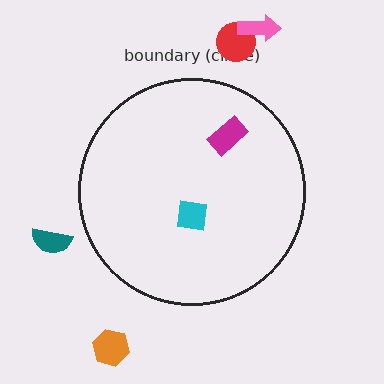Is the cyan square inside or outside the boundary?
Inside.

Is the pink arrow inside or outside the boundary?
Outside.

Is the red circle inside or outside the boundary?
Outside.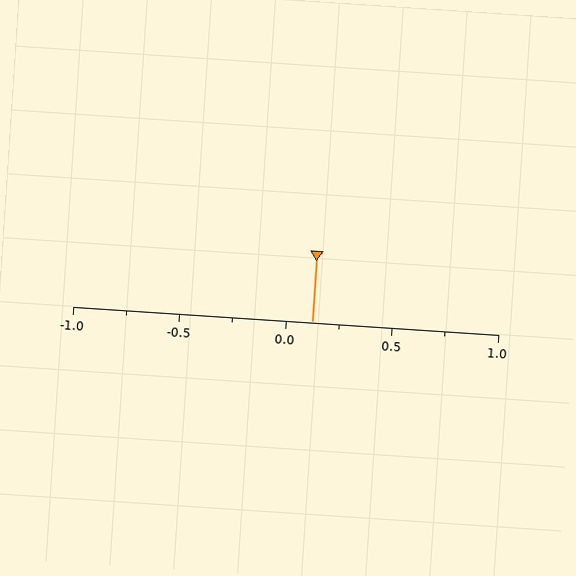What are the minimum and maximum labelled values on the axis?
The axis runs from -1.0 to 1.0.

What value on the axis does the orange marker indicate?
The marker indicates approximately 0.12.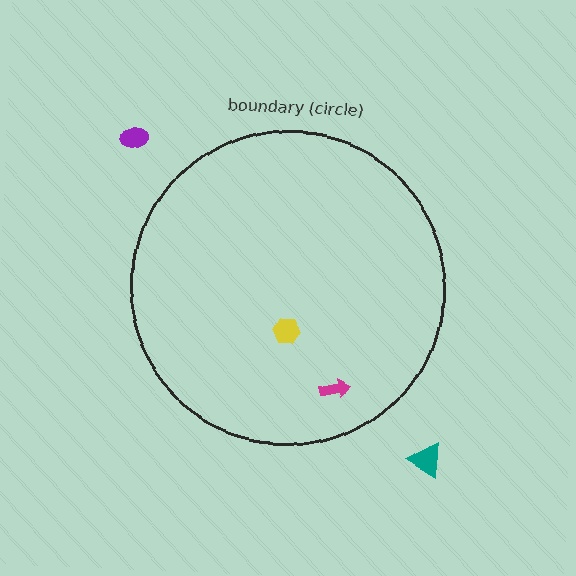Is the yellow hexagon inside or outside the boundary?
Inside.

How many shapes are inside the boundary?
2 inside, 2 outside.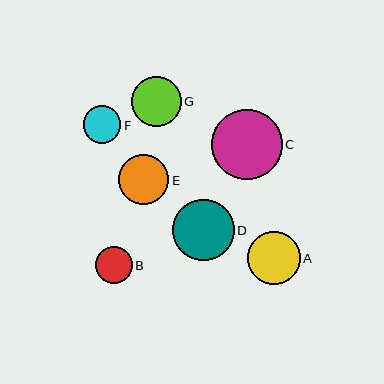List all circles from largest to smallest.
From largest to smallest: C, D, A, E, G, F, B.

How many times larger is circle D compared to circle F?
Circle D is approximately 1.6 times the size of circle F.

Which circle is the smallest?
Circle B is the smallest with a size of approximately 37 pixels.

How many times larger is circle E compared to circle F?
Circle E is approximately 1.3 times the size of circle F.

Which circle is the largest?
Circle C is the largest with a size of approximately 70 pixels.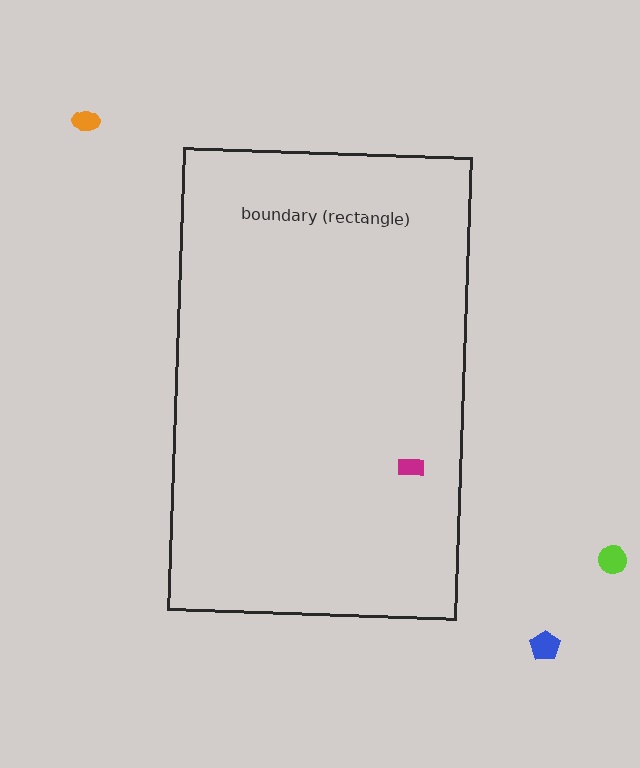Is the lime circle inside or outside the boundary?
Outside.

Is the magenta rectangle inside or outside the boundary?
Inside.